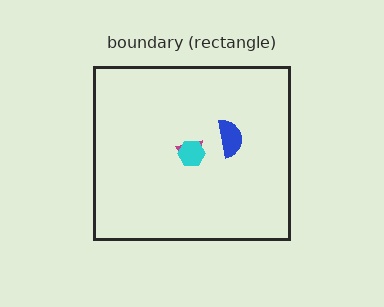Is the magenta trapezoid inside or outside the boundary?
Inside.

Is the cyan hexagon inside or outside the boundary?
Inside.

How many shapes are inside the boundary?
3 inside, 0 outside.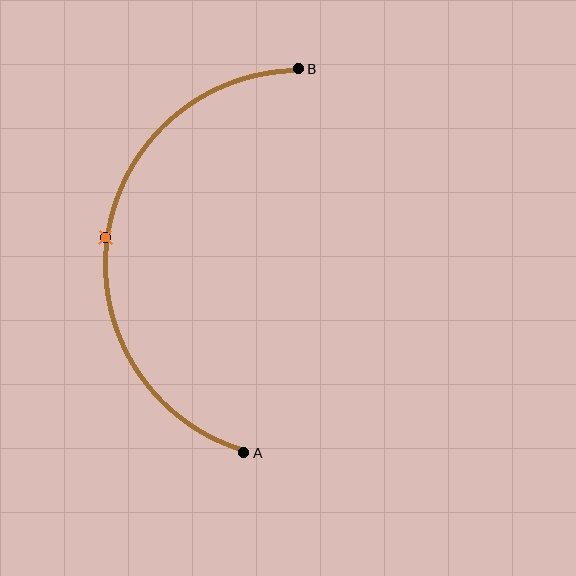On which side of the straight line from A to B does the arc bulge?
The arc bulges to the left of the straight line connecting A and B.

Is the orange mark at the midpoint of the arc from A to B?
Yes. The orange mark lies on the arc at equal arc-length from both A and B — it is the arc midpoint.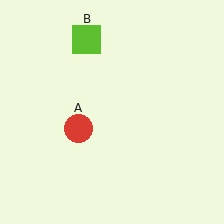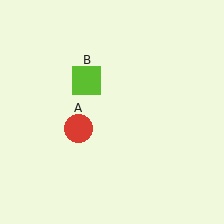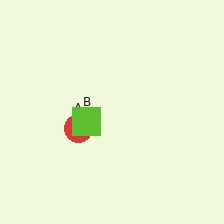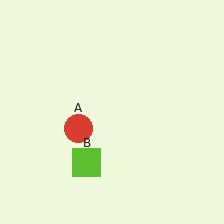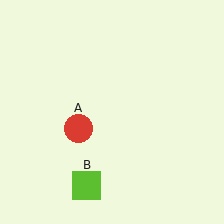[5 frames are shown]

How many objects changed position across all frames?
1 object changed position: lime square (object B).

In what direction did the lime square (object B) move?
The lime square (object B) moved down.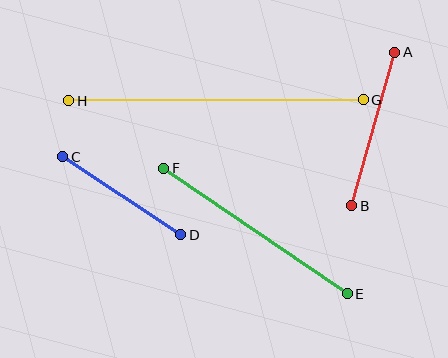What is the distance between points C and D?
The distance is approximately 142 pixels.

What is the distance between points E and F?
The distance is approximately 222 pixels.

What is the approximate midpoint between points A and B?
The midpoint is at approximately (373, 129) pixels.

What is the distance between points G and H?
The distance is approximately 295 pixels.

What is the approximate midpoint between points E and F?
The midpoint is at approximately (256, 231) pixels.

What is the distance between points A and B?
The distance is approximately 159 pixels.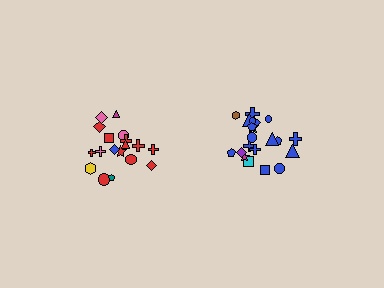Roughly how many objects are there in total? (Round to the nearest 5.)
Roughly 40 objects in total.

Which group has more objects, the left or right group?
The right group.